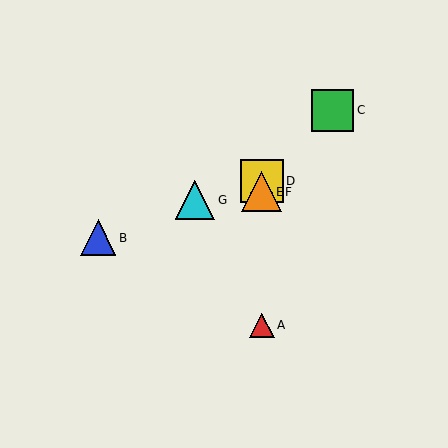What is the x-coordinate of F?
Object F is at x≈262.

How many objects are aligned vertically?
4 objects (A, D, E, F) are aligned vertically.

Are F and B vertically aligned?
No, F is at x≈262 and B is at x≈98.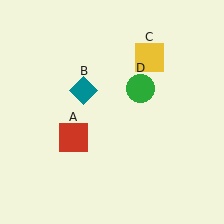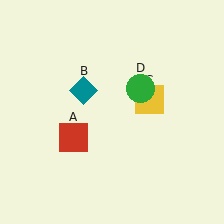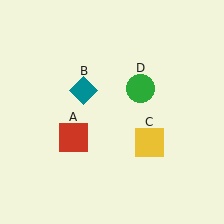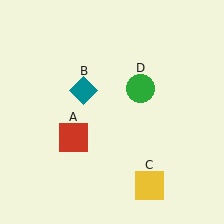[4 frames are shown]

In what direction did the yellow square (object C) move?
The yellow square (object C) moved down.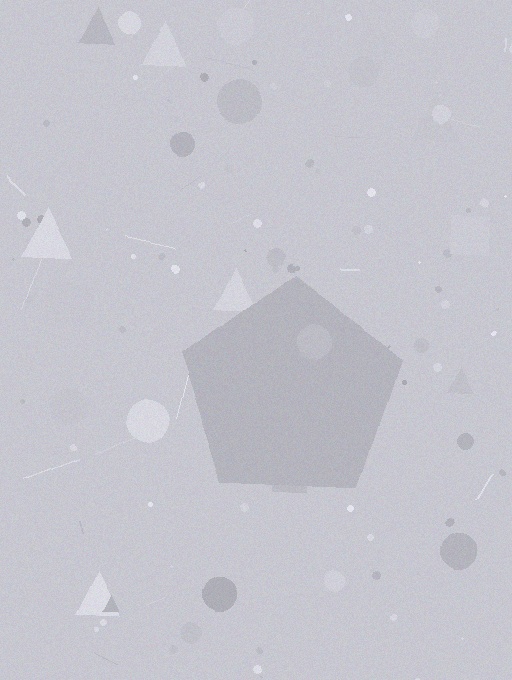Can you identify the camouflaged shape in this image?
The camouflaged shape is a pentagon.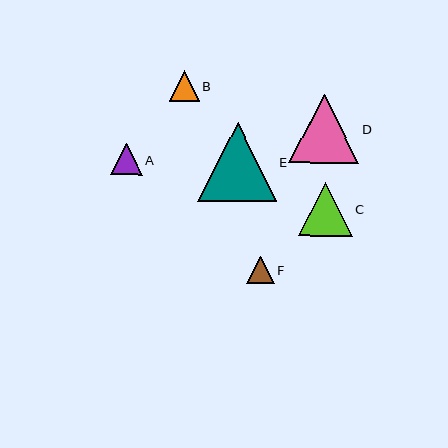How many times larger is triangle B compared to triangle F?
Triangle B is approximately 1.1 times the size of triangle F.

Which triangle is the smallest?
Triangle F is the smallest with a size of approximately 27 pixels.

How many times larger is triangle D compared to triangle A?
Triangle D is approximately 2.2 times the size of triangle A.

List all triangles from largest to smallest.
From largest to smallest: E, D, C, A, B, F.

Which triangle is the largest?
Triangle E is the largest with a size of approximately 79 pixels.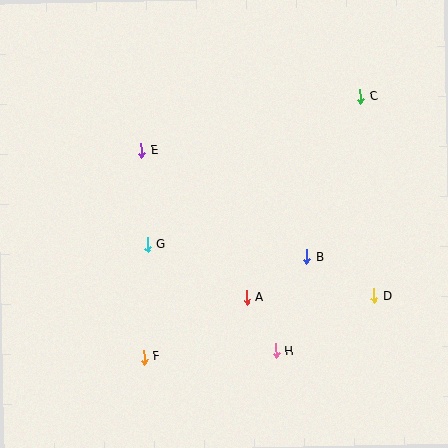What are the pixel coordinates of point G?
Point G is at (148, 245).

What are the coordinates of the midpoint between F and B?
The midpoint between F and B is at (225, 307).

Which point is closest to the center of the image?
Point A at (247, 297) is closest to the center.